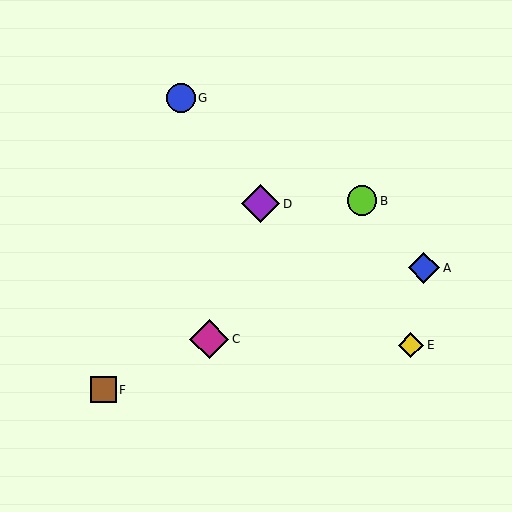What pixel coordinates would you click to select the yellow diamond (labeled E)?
Click at (411, 345) to select the yellow diamond E.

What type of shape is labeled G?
Shape G is a blue circle.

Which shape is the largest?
The magenta diamond (labeled C) is the largest.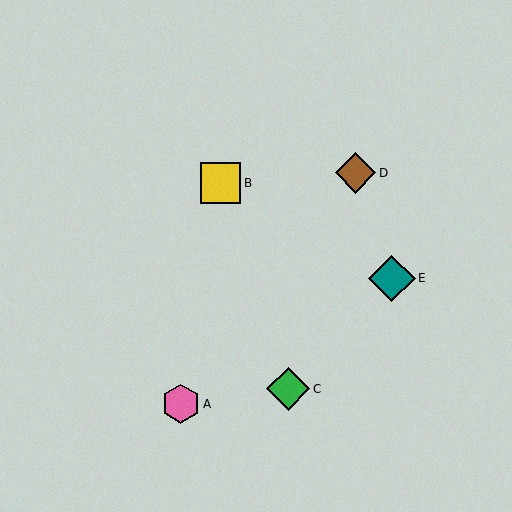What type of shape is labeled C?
Shape C is a green diamond.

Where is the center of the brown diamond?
The center of the brown diamond is at (356, 173).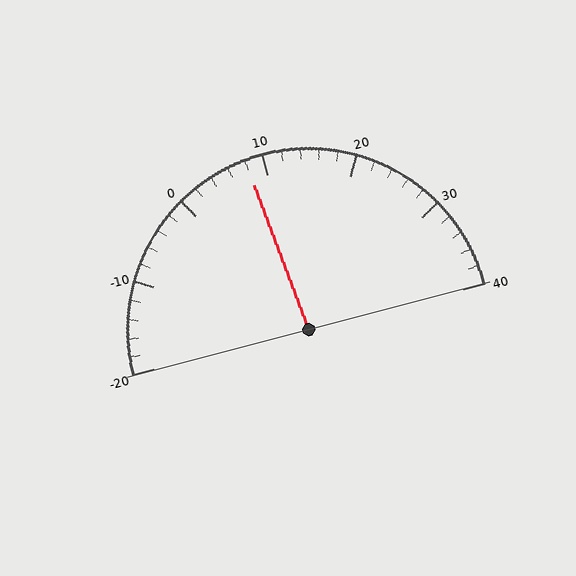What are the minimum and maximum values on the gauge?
The gauge ranges from -20 to 40.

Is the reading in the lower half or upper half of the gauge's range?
The reading is in the lower half of the range (-20 to 40).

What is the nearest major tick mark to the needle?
The nearest major tick mark is 10.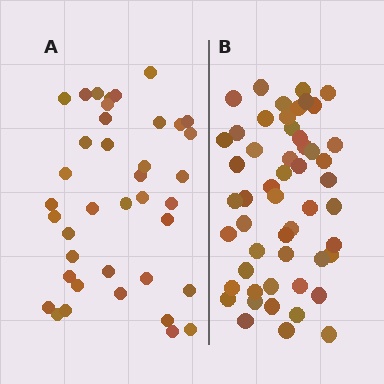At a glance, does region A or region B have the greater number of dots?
Region B (the right region) has more dots.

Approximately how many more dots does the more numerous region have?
Region B has approximately 15 more dots than region A.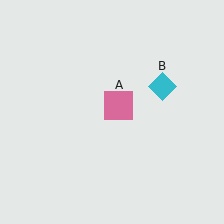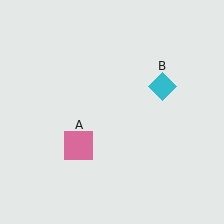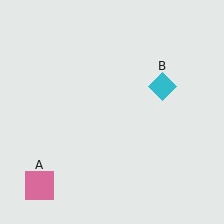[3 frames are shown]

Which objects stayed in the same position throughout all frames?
Cyan diamond (object B) remained stationary.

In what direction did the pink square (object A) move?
The pink square (object A) moved down and to the left.